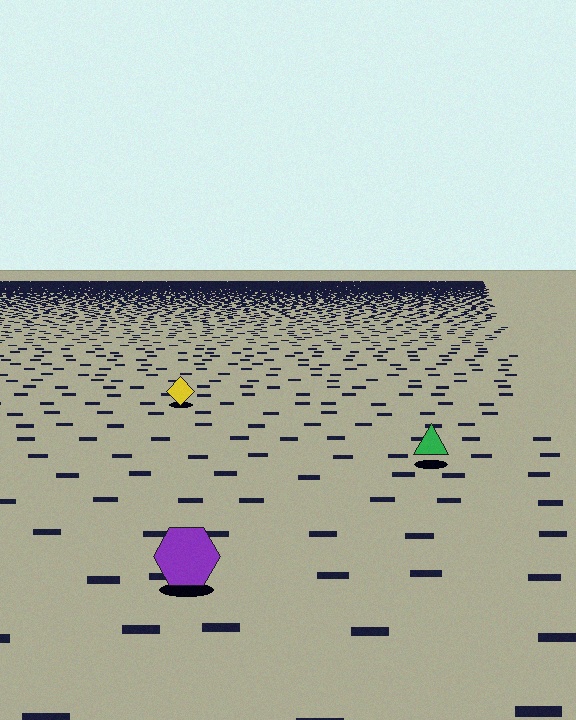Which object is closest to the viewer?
The purple hexagon is closest. The texture marks near it are larger and more spread out.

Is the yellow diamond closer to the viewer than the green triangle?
No. The green triangle is closer — you can tell from the texture gradient: the ground texture is coarser near it.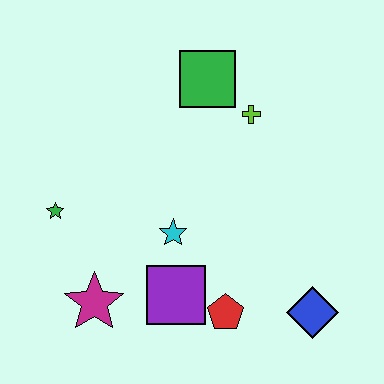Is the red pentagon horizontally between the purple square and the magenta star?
No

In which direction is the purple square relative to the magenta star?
The purple square is to the right of the magenta star.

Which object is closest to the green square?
The lime cross is closest to the green square.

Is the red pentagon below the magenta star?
Yes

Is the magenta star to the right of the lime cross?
No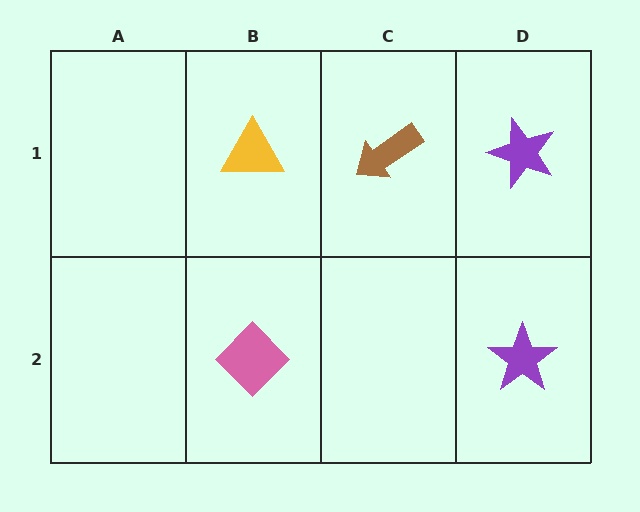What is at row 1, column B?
A yellow triangle.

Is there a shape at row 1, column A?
No, that cell is empty.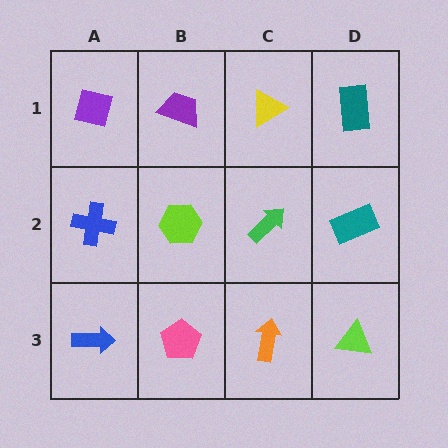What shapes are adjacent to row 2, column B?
A purple trapezoid (row 1, column B), a pink pentagon (row 3, column B), a blue cross (row 2, column A), a green arrow (row 2, column C).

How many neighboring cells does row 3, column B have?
3.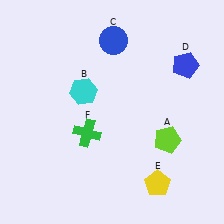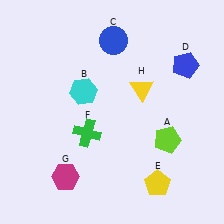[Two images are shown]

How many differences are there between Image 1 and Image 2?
There are 2 differences between the two images.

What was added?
A magenta hexagon (G), a yellow triangle (H) were added in Image 2.